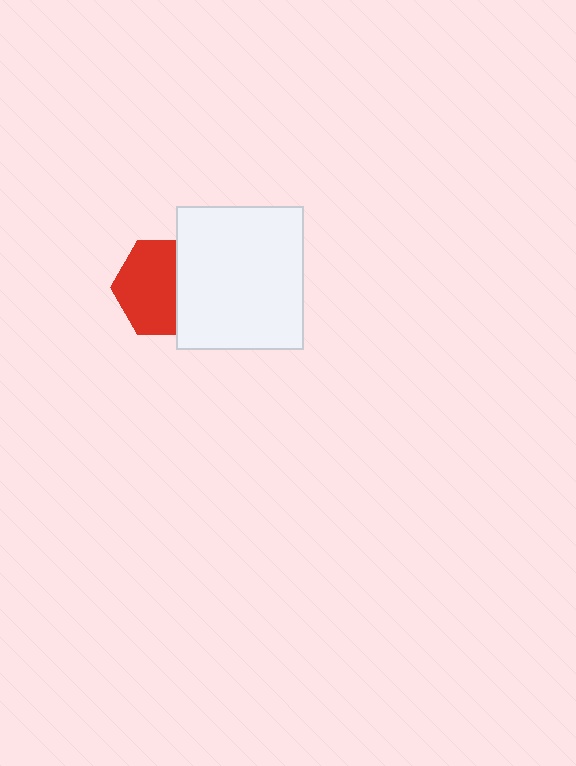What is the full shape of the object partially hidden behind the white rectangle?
The partially hidden object is a red hexagon.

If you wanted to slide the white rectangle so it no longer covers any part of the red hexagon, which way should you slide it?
Slide it right — that is the most direct way to separate the two shapes.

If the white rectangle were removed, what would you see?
You would see the complete red hexagon.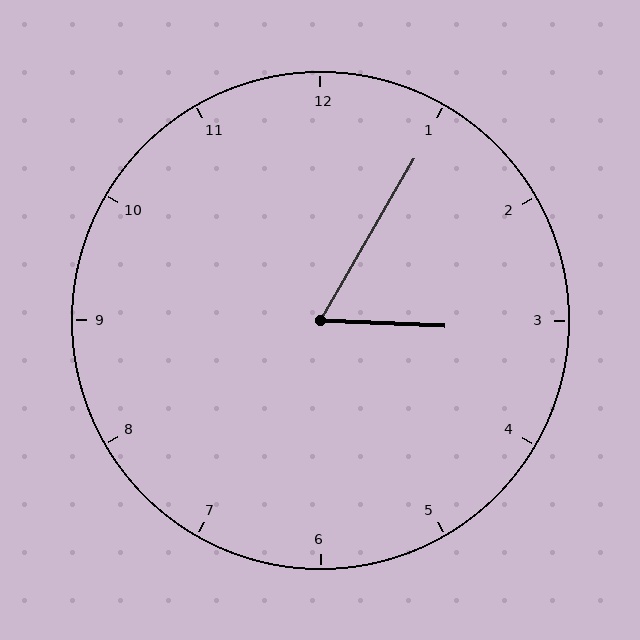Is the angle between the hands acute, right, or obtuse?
It is acute.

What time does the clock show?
3:05.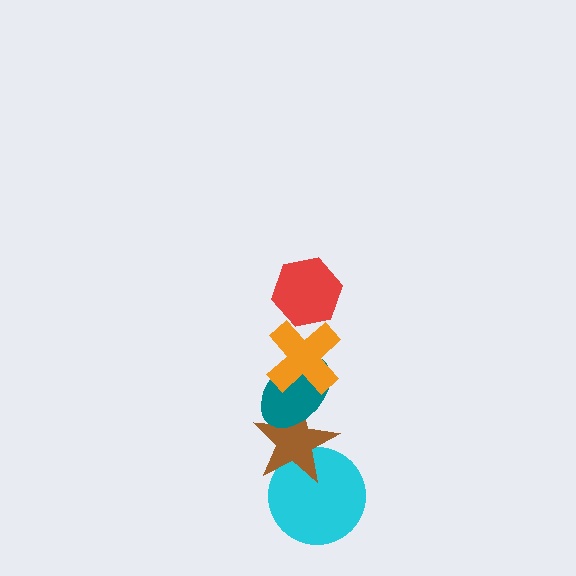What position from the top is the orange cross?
The orange cross is 2nd from the top.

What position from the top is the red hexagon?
The red hexagon is 1st from the top.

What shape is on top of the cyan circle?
The brown star is on top of the cyan circle.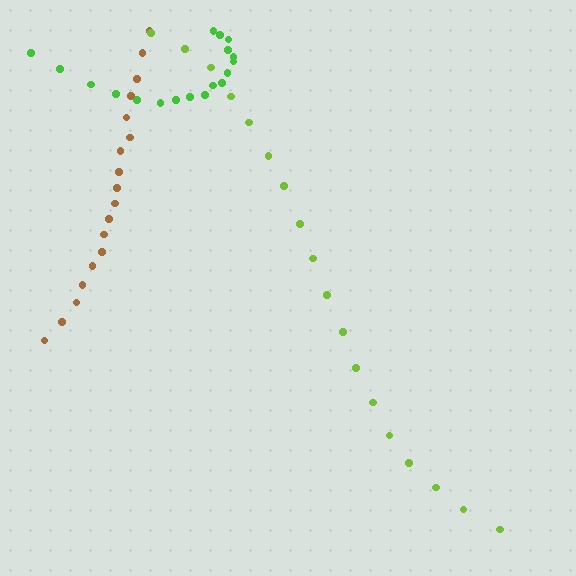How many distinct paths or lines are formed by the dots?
There are 3 distinct paths.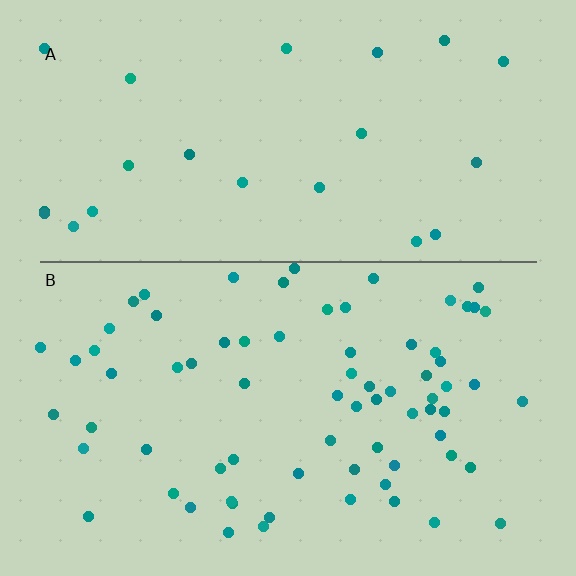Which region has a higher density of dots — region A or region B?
B (the bottom).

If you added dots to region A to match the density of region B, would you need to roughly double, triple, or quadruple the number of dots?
Approximately triple.